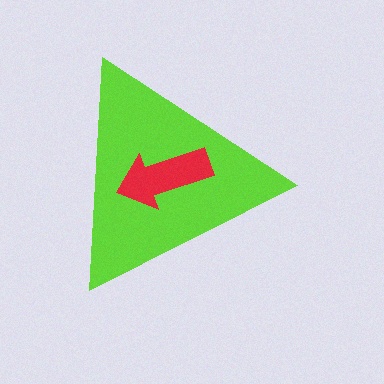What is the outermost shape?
The lime triangle.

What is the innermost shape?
The red arrow.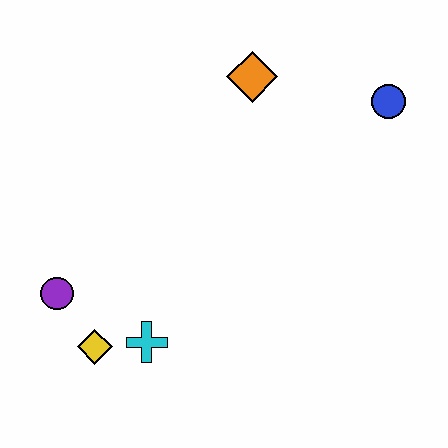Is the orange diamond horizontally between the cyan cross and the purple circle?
No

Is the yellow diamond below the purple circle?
Yes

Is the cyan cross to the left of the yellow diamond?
No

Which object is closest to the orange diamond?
The blue circle is closest to the orange diamond.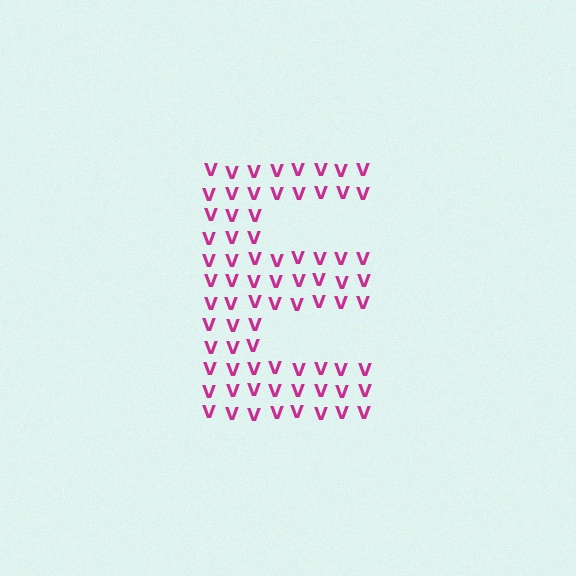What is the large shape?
The large shape is the letter E.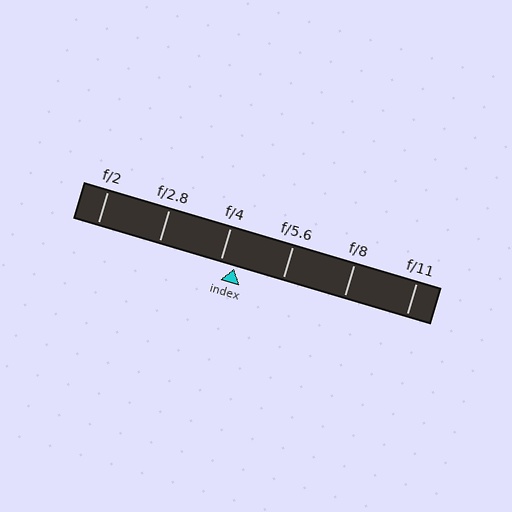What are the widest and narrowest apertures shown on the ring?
The widest aperture shown is f/2 and the narrowest is f/11.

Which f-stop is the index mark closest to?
The index mark is closest to f/4.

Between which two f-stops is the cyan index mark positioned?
The index mark is between f/4 and f/5.6.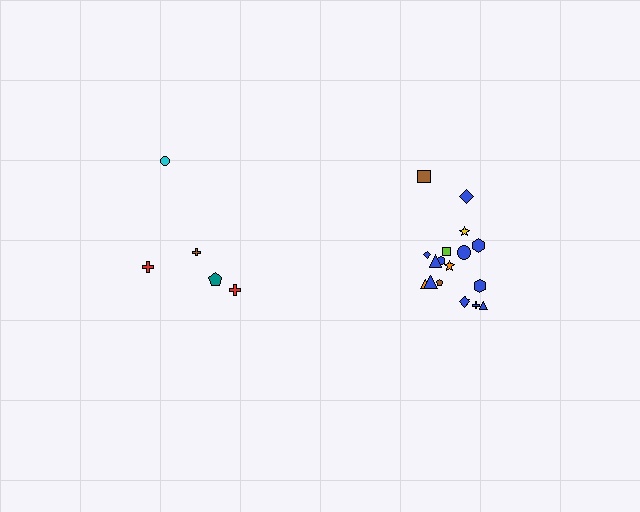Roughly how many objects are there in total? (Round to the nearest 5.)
Roughly 25 objects in total.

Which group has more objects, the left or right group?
The right group.